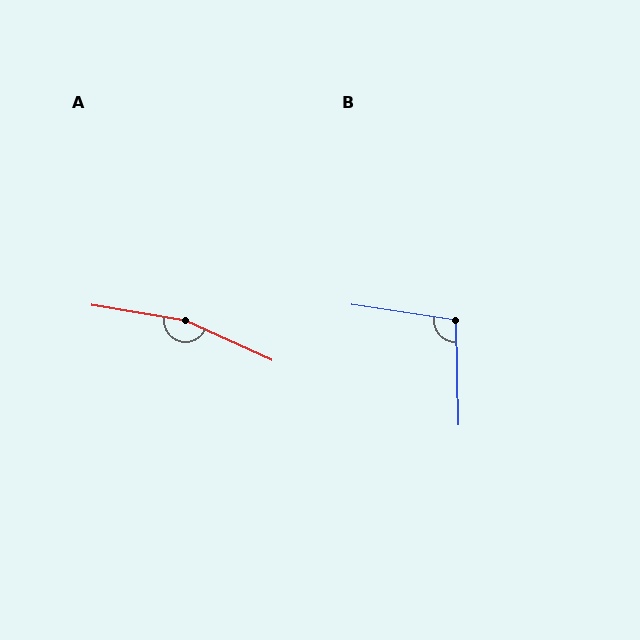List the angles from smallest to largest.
B (100°), A (164°).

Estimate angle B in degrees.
Approximately 100 degrees.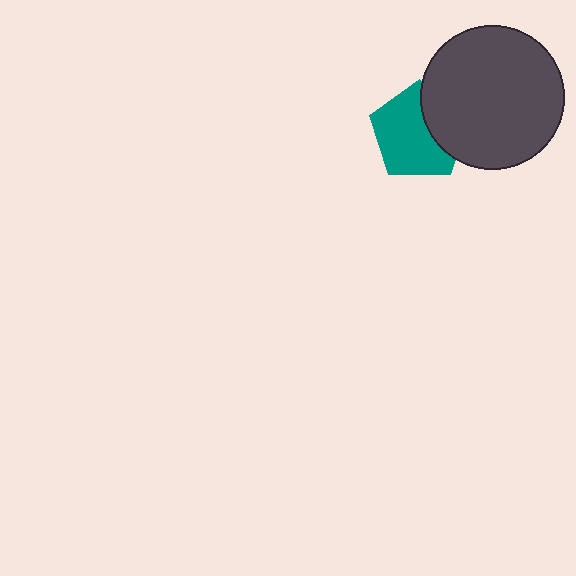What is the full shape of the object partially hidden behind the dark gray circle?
The partially hidden object is a teal pentagon.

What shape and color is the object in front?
The object in front is a dark gray circle.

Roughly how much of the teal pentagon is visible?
Most of it is visible (roughly 68%).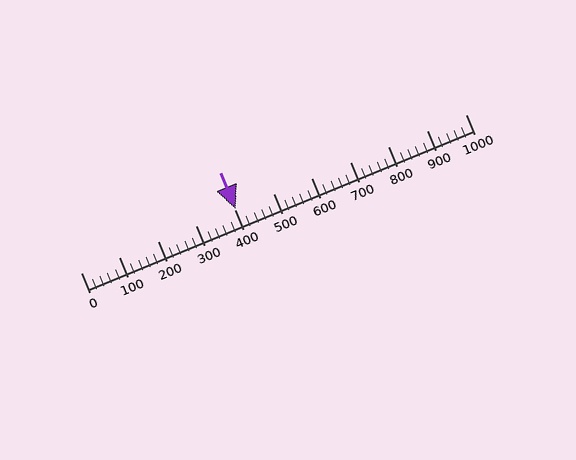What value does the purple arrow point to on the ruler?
The purple arrow points to approximately 402.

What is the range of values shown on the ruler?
The ruler shows values from 0 to 1000.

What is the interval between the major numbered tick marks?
The major tick marks are spaced 100 units apart.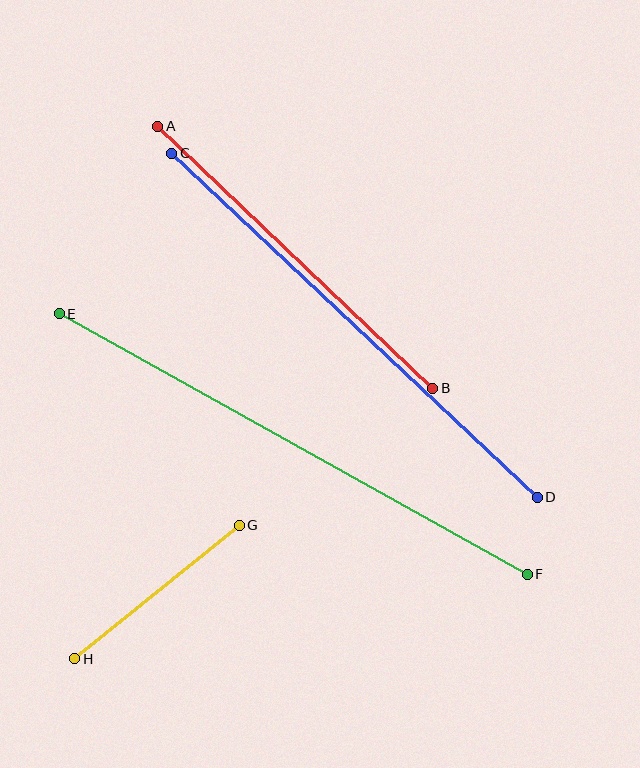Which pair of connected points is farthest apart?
Points E and F are farthest apart.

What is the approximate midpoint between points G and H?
The midpoint is at approximately (157, 592) pixels.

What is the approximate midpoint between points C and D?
The midpoint is at approximately (354, 325) pixels.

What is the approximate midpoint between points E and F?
The midpoint is at approximately (293, 444) pixels.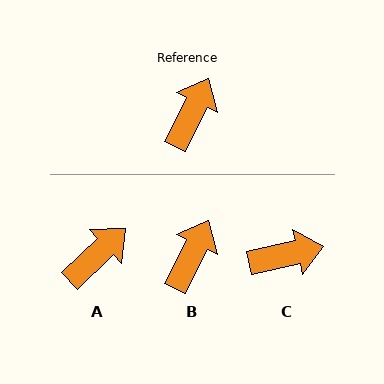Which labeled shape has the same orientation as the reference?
B.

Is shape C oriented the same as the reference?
No, it is off by about 51 degrees.